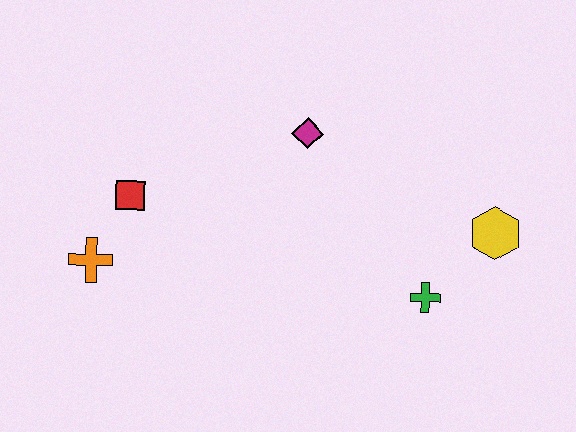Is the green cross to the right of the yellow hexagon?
No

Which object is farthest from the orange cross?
The yellow hexagon is farthest from the orange cross.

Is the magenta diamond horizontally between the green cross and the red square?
Yes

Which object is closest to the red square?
The orange cross is closest to the red square.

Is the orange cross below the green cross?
No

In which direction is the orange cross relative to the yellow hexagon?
The orange cross is to the left of the yellow hexagon.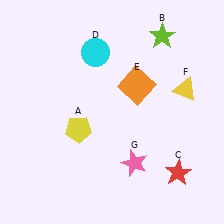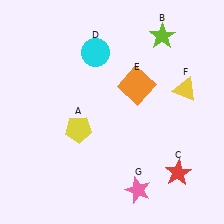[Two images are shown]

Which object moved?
The pink star (G) moved down.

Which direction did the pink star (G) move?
The pink star (G) moved down.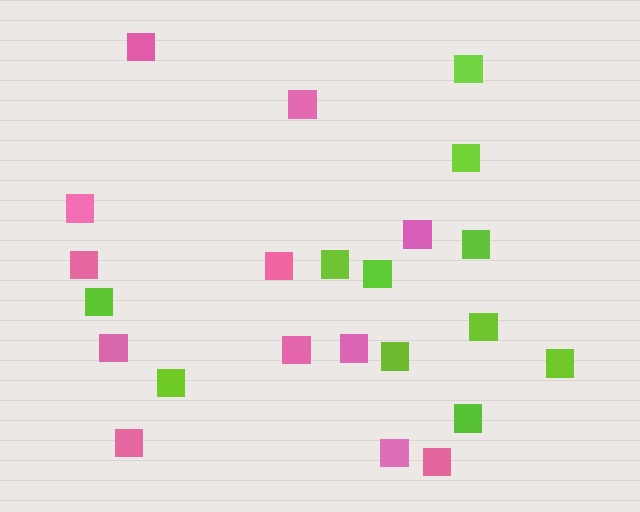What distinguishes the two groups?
There are 2 groups: one group of lime squares (11) and one group of pink squares (12).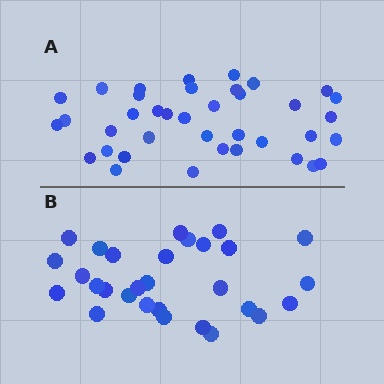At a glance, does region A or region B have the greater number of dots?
Region A (the top region) has more dots.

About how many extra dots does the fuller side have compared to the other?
Region A has roughly 8 or so more dots than region B.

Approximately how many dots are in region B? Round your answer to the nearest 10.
About 30 dots. (The exact count is 29, which rounds to 30.)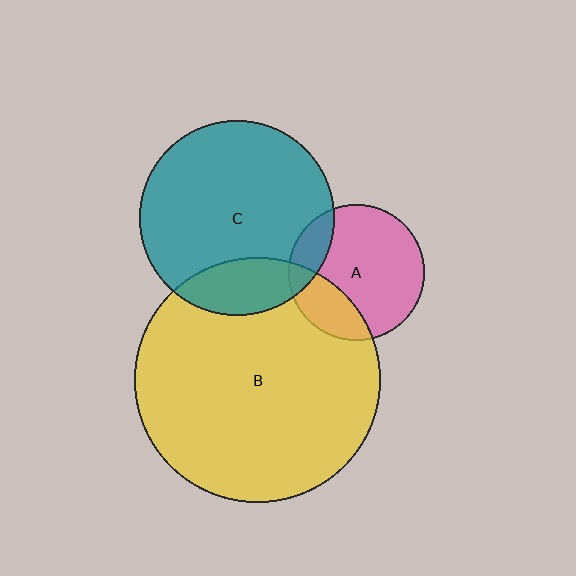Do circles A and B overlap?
Yes.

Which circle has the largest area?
Circle B (yellow).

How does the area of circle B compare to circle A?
Approximately 3.3 times.